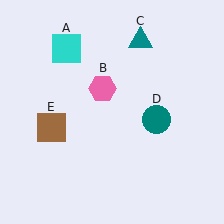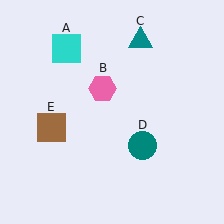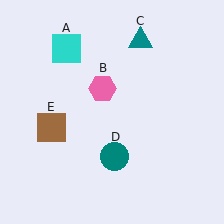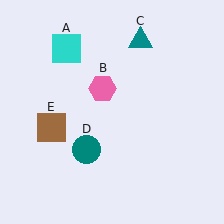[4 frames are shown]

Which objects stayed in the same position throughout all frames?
Cyan square (object A) and pink hexagon (object B) and teal triangle (object C) and brown square (object E) remained stationary.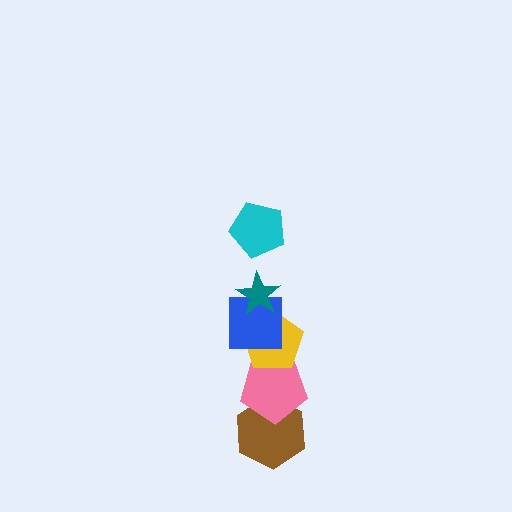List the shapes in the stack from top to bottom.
From top to bottom: the cyan pentagon, the teal star, the blue square, the yellow pentagon, the pink pentagon, the brown hexagon.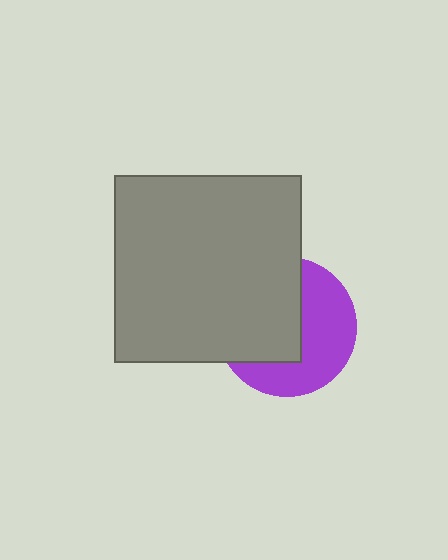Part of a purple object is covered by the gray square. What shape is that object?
It is a circle.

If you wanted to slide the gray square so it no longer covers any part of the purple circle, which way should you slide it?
Slide it left — that is the most direct way to separate the two shapes.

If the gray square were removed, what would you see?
You would see the complete purple circle.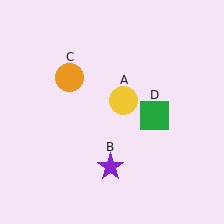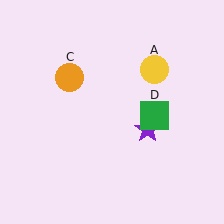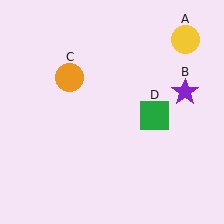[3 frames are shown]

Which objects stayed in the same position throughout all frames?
Orange circle (object C) and green square (object D) remained stationary.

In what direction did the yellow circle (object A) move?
The yellow circle (object A) moved up and to the right.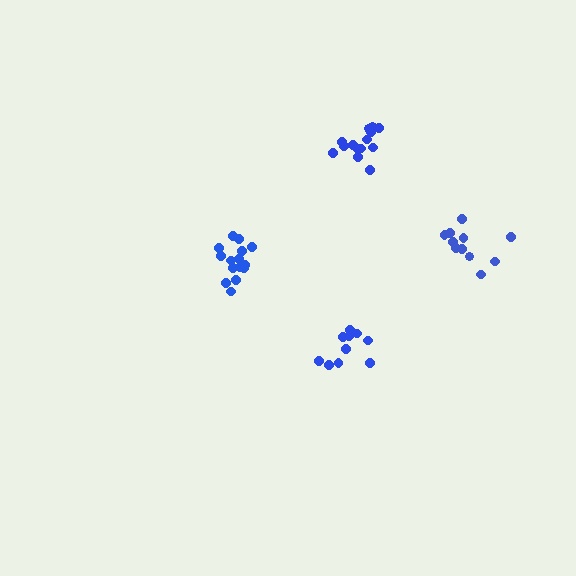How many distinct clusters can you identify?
There are 4 distinct clusters.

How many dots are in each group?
Group 1: 16 dots, Group 2: 14 dots, Group 3: 10 dots, Group 4: 11 dots (51 total).